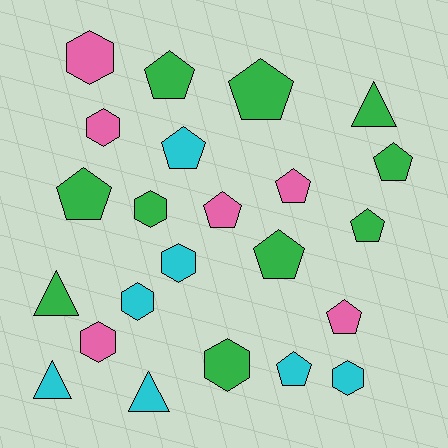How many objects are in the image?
There are 23 objects.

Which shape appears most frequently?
Pentagon, with 11 objects.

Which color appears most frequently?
Green, with 10 objects.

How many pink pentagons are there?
There are 3 pink pentagons.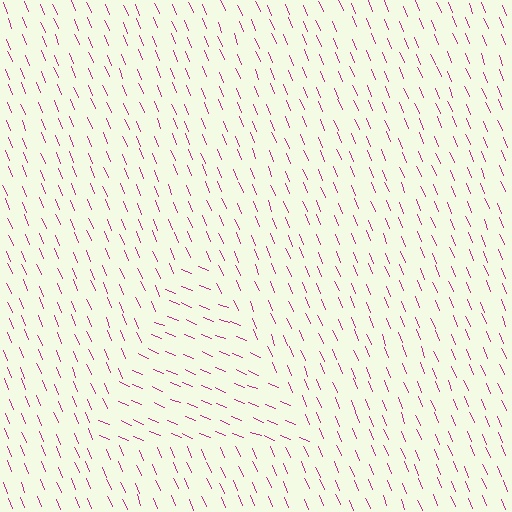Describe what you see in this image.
The image is filled with small magenta line segments. A triangle region in the image has lines oriented differently from the surrounding lines, creating a visible texture boundary.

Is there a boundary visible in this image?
Yes, there is a texture boundary formed by a change in line orientation.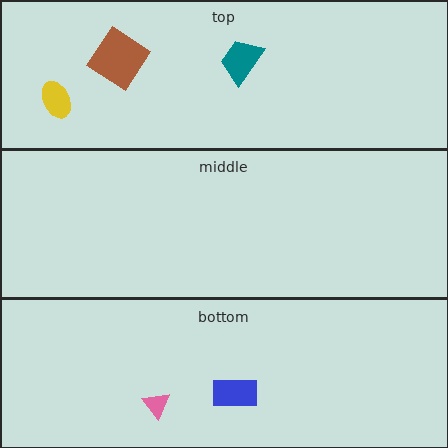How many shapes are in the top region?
3.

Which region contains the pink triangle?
The bottom region.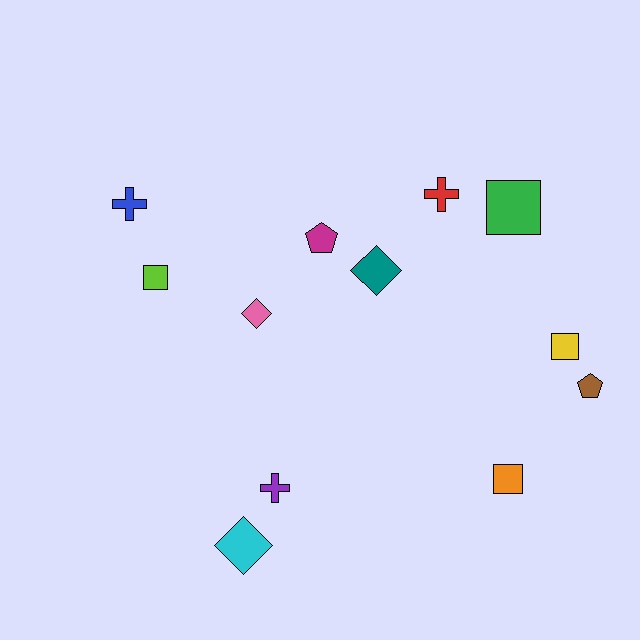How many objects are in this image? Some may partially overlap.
There are 12 objects.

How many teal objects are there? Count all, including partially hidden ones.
There is 1 teal object.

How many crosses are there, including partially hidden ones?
There are 3 crosses.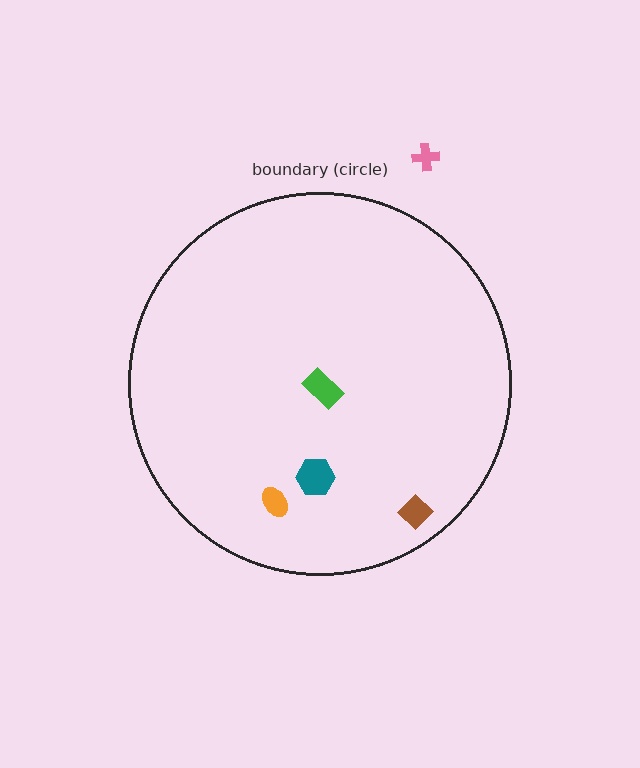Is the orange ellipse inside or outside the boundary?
Inside.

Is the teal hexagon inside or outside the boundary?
Inside.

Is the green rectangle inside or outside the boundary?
Inside.